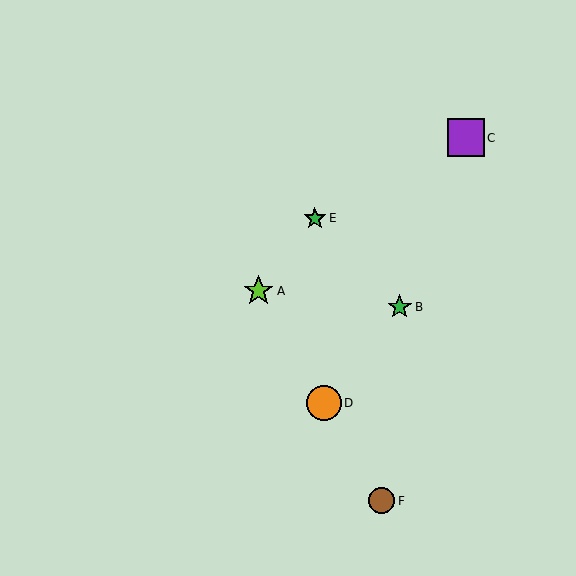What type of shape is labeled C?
Shape C is a purple square.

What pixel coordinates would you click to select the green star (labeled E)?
Click at (315, 218) to select the green star E.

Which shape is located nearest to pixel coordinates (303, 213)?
The green star (labeled E) at (315, 218) is nearest to that location.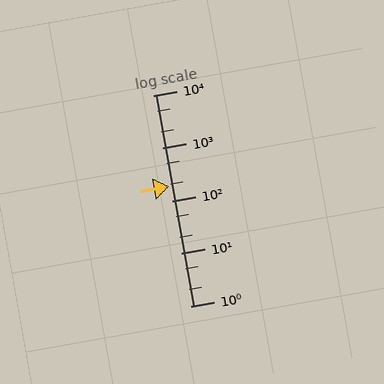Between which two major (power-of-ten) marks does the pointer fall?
The pointer is between 100 and 1000.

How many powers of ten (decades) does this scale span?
The scale spans 4 decades, from 1 to 10000.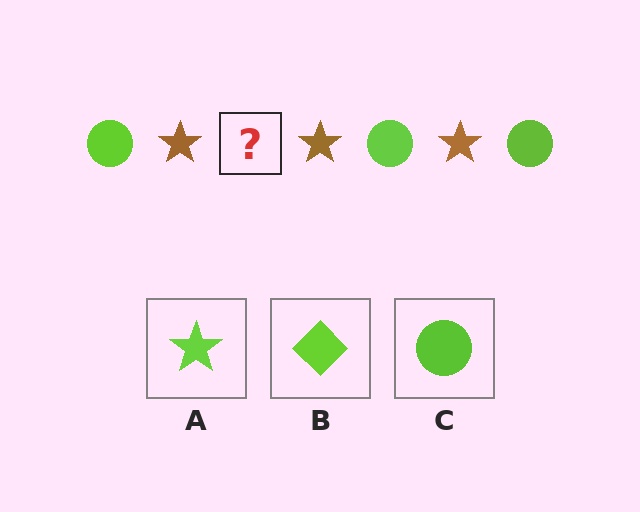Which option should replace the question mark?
Option C.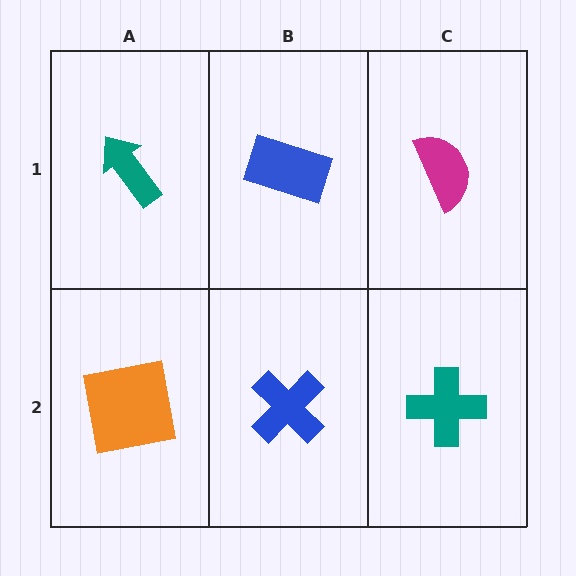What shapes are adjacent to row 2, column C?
A magenta semicircle (row 1, column C), a blue cross (row 2, column B).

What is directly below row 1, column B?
A blue cross.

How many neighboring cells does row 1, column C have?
2.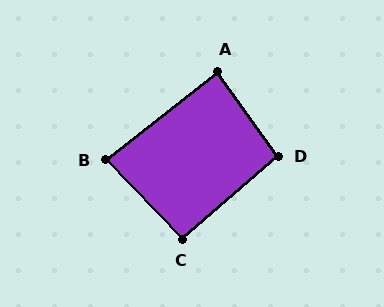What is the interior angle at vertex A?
Approximately 87 degrees (approximately right).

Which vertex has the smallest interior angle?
B, at approximately 84 degrees.